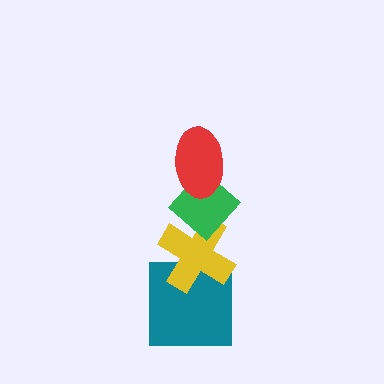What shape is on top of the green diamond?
The red ellipse is on top of the green diamond.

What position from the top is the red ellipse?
The red ellipse is 1st from the top.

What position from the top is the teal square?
The teal square is 4th from the top.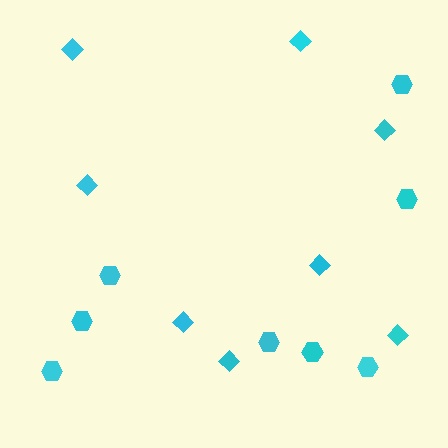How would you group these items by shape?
There are 2 groups: one group of diamonds (8) and one group of hexagons (8).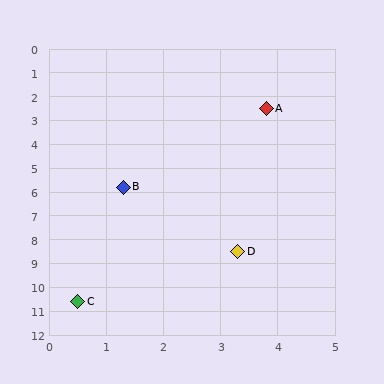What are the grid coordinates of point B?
Point B is at approximately (1.3, 5.8).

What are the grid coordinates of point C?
Point C is at approximately (0.5, 10.6).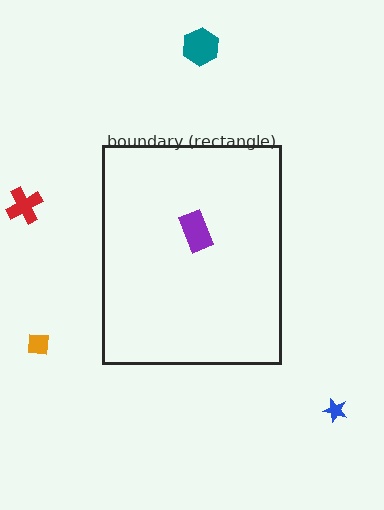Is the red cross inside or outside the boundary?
Outside.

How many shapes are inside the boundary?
1 inside, 4 outside.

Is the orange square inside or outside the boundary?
Outside.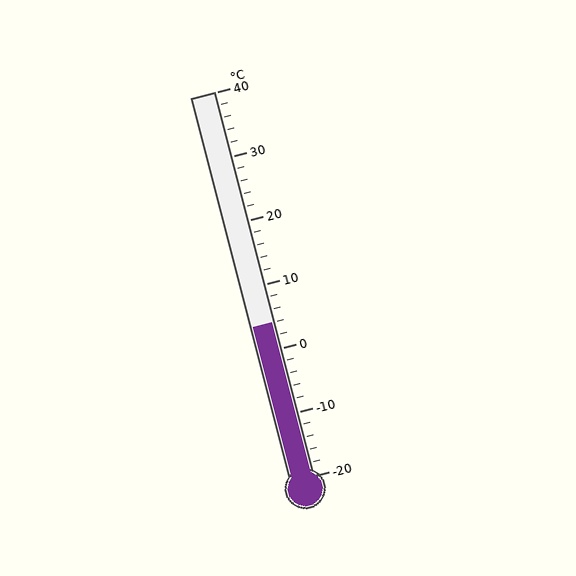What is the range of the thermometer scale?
The thermometer scale ranges from -20°C to 40°C.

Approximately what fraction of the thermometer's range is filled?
The thermometer is filled to approximately 40% of its range.